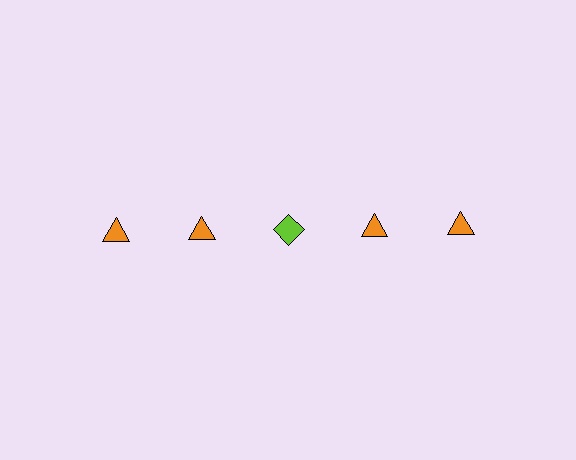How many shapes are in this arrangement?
There are 5 shapes arranged in a grid pattern.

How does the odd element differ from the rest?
It differs in both color (lime instead of orange) and shape (diamond instead of triangle).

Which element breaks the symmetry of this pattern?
The lime diamond in the top row, center column breaks the symmetry. All other shapes are orange triangles.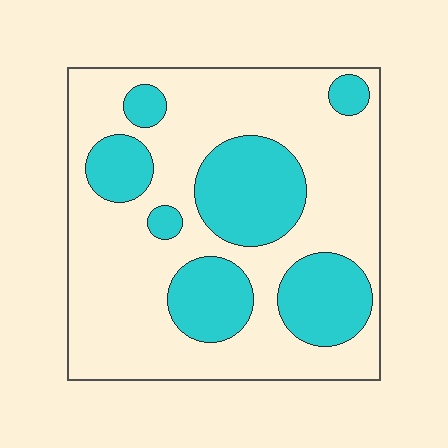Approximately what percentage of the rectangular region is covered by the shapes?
Approximately 30%.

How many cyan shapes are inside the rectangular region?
7.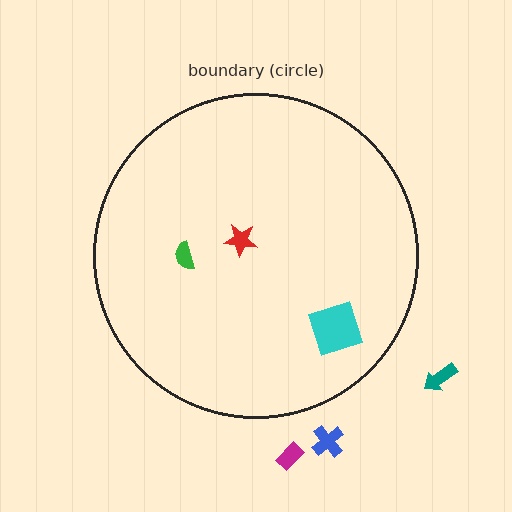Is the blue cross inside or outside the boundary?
Outside.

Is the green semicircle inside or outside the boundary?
Inside.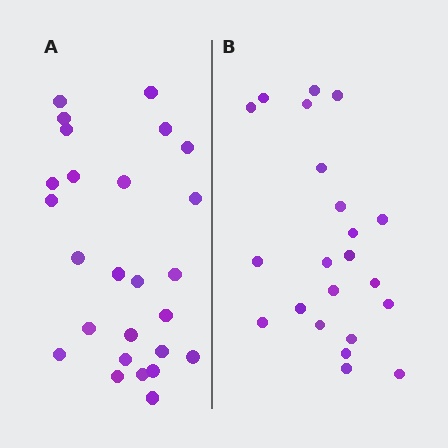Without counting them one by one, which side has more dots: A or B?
Region A (the left region) has more dots.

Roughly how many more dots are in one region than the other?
Region A has about 4 more dots than region B.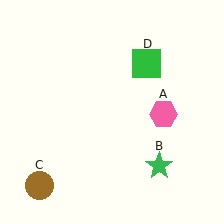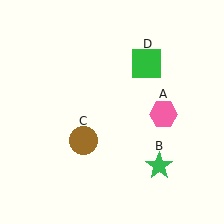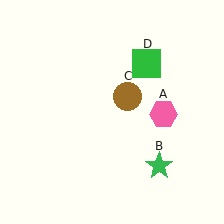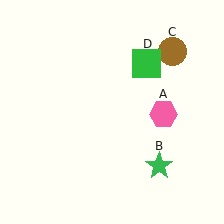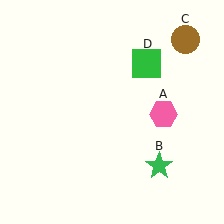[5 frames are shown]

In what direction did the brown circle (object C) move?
The brown circle (object C) moved up and to the right.